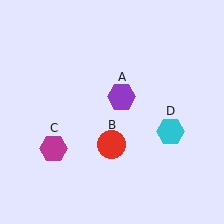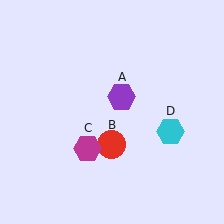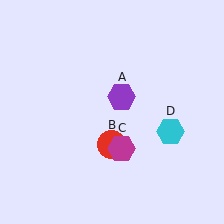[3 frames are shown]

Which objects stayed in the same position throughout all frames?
Purple hexagon (object A) and red circle (object B) and cyan hexagon (object D) remained stationary.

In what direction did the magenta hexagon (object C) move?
The magenta hexagon (object C) moved right.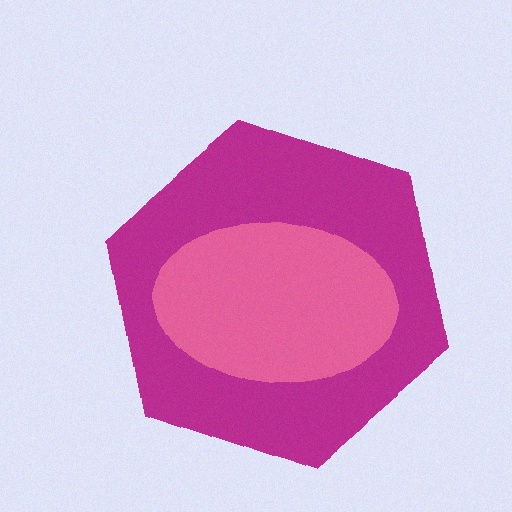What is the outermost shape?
The magenta hexagon.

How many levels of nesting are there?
2.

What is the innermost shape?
The pink ellipse.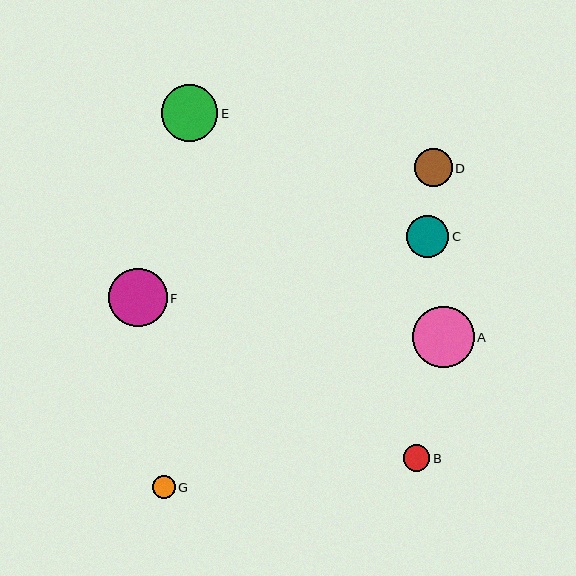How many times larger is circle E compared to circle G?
Circle E is approximately 2.5 times the size of circle G.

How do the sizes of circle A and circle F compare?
Circle A and circle F are approximately the same size.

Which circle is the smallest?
Circle G is the smallest with a size of approximately 23 pixels.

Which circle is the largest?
Circle A is the largest with a size of approximately 61 pixels.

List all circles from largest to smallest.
From largest to smallest: A, F, E, C, D, B, G.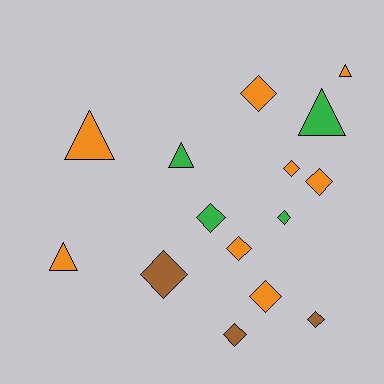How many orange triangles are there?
There are 3 orange triangles.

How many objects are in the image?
There are 15 objects.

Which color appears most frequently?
Orange, with 8 objects.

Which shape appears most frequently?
Diamond, with 10 objects.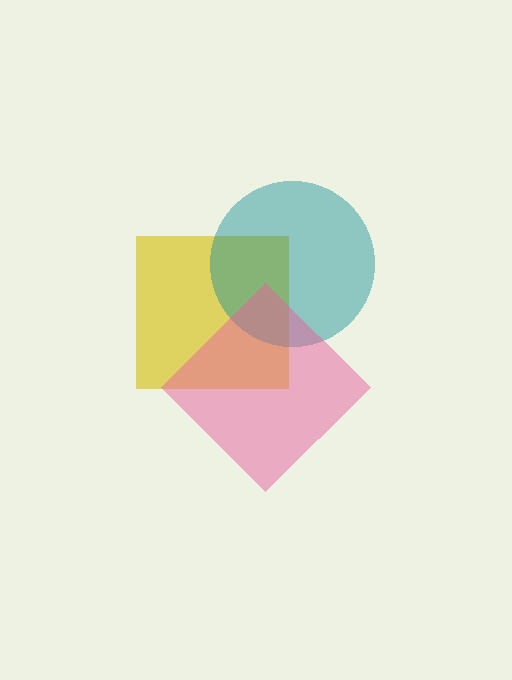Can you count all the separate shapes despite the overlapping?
Yes, there are 3 separate shapes.